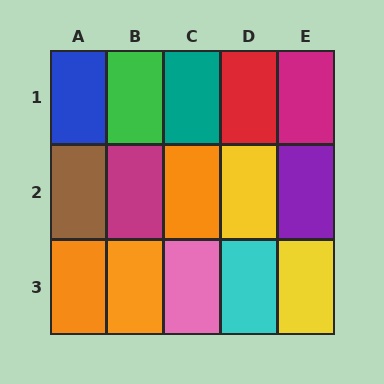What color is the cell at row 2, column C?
Orange.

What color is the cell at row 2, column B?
Magenta.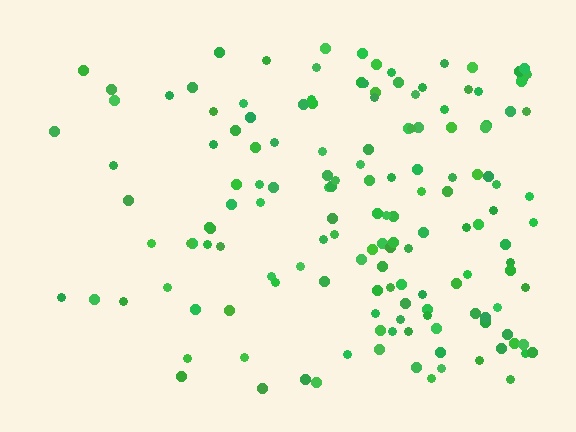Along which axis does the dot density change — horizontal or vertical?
Horizontal.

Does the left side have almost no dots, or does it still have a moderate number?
Still a moderate number, just noticeably fewer than the right.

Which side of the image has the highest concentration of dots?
The right.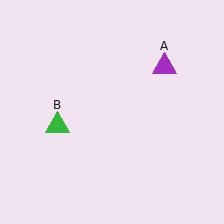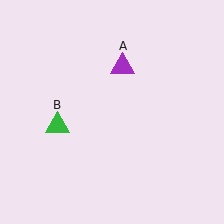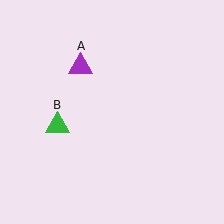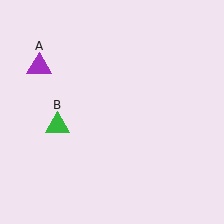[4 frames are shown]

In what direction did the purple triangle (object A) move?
The purple triangle (object A) moved left.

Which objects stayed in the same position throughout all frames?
Green triangle (object B) remained stationary.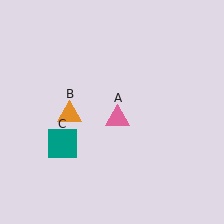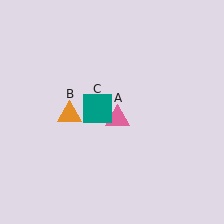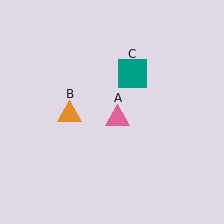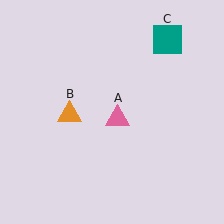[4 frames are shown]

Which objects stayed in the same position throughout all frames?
Pink triangle (object A) and orange triangle (object B) remained stationary.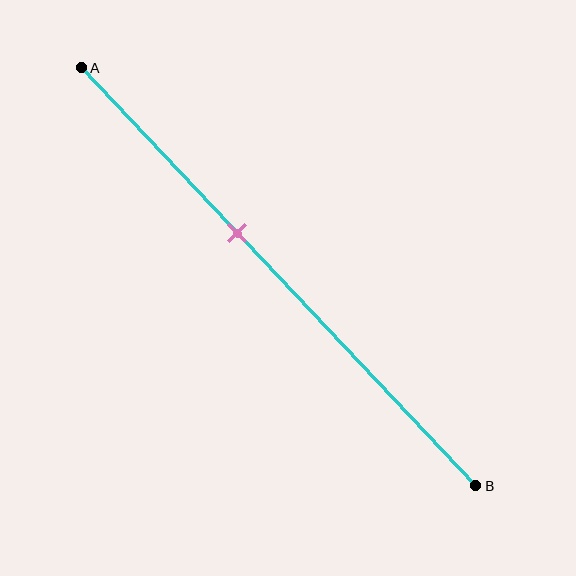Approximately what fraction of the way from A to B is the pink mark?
The pink mark is approximately 40% of the way from A to B.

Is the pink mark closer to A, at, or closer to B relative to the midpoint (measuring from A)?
The pink mark is closer to point A than the midpoint of segment AB.